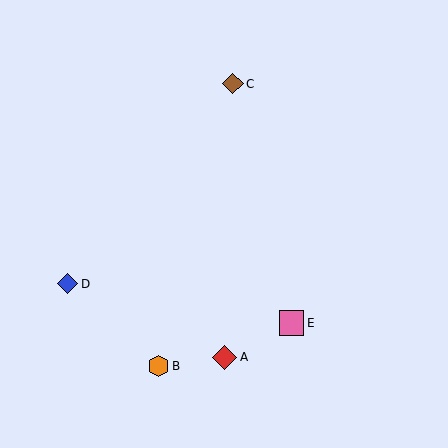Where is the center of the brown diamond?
The center of the brown diamond is at (233, 84).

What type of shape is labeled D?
Shape D is a blue diamond.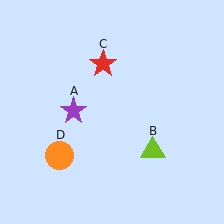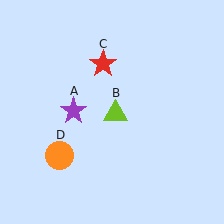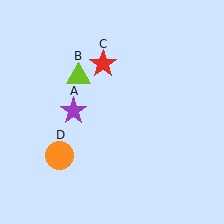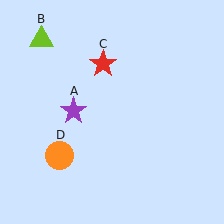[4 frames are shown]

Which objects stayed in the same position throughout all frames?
Purple star (object A) and red star (object C) and orange circle (object D) remained stationary.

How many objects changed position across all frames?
1 object changed position: lime triangle (object B).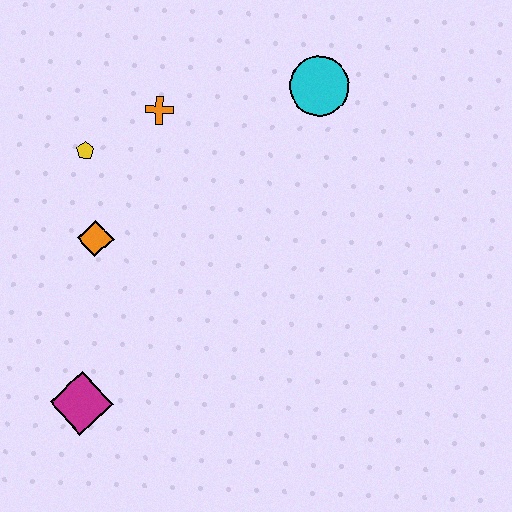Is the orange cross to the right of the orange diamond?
Yes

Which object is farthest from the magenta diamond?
The cyan circle is farthest from the magenta diamond.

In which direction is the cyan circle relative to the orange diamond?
The cyan circle is to the right of the orange diamond.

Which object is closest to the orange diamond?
The yellow pentagon is closest to the orange diamond.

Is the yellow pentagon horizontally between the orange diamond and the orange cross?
No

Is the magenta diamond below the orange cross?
Yes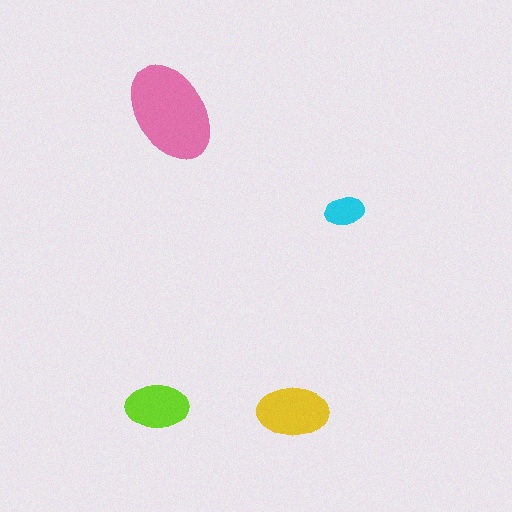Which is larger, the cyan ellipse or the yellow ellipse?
The yellow one.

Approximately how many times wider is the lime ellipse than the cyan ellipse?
About 1.5 times wider.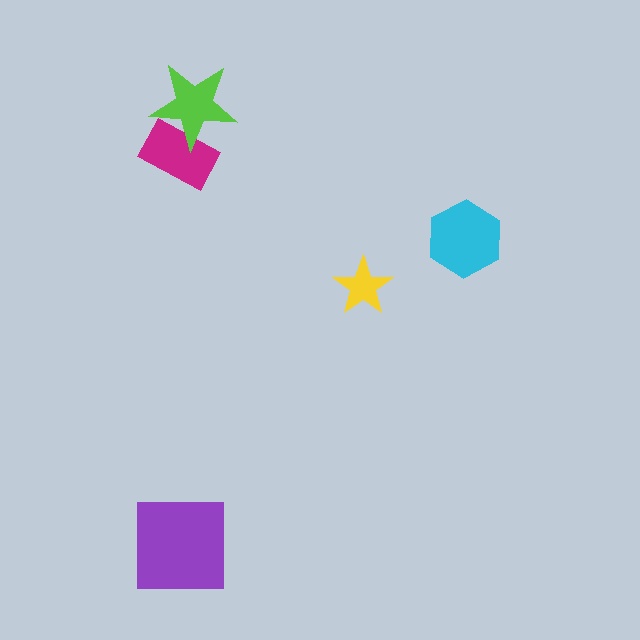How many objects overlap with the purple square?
0 objects overlap with the purple square.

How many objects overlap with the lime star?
1 object overlaps with the lime star.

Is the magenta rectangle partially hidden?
Yes, it is partially covered by another shape.